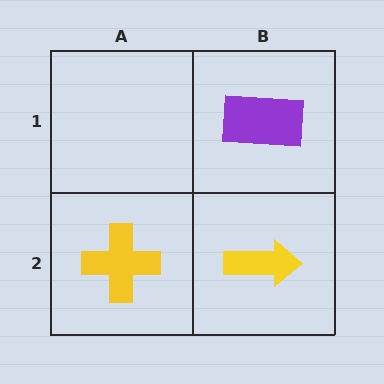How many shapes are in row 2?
2 shapes.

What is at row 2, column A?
A yellow cross.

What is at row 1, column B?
A purple rectangle.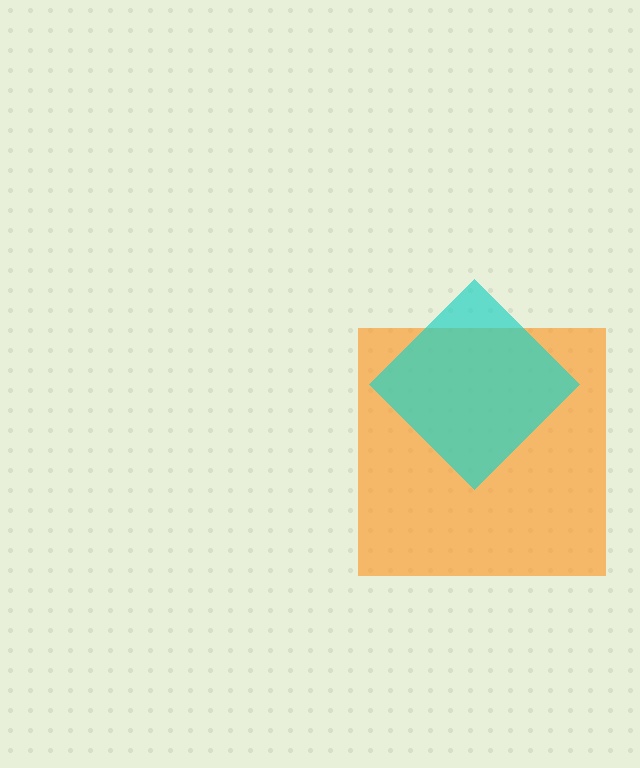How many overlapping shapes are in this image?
There are 2 overlapping shapes in the image.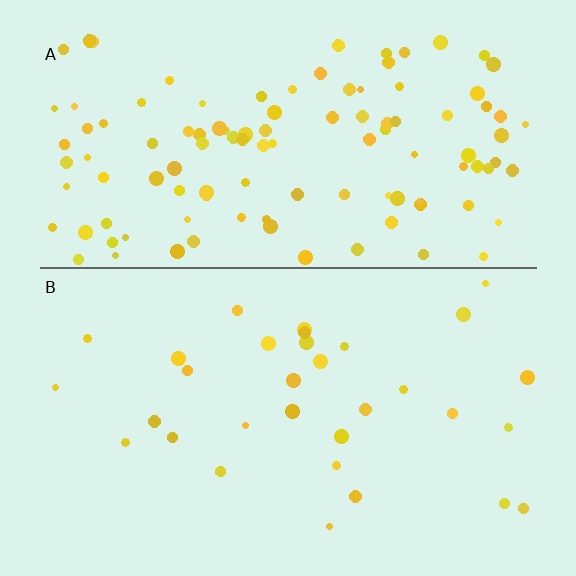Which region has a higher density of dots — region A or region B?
A (the top).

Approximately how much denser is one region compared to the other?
Approximately 3.4× — region A over region B.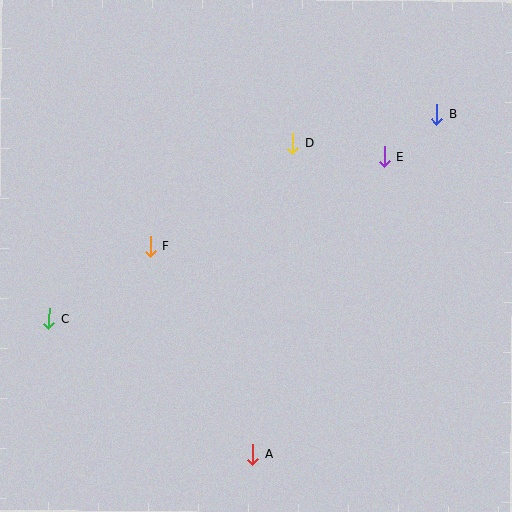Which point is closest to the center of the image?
Point F at (150, 246) is closest to the center.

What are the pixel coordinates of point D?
Point D is at (293, 144).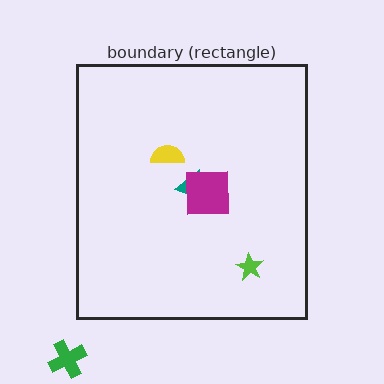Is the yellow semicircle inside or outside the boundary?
Inside.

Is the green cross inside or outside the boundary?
Outside.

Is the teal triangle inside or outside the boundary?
Inside.